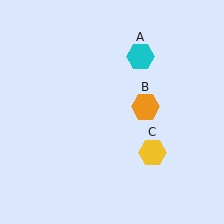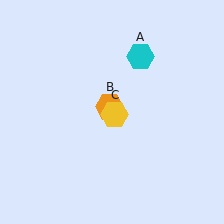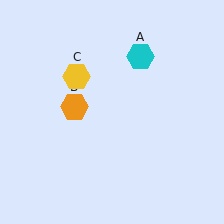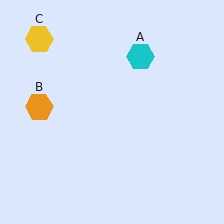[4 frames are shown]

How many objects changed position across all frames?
2 objects changed position: orange hexagon (object B), yellow hexagon (object C).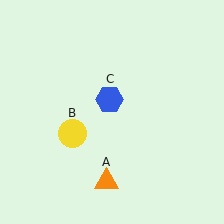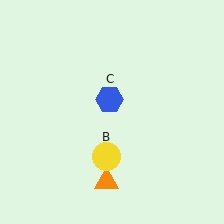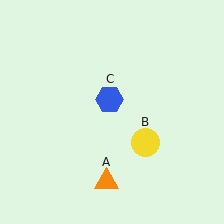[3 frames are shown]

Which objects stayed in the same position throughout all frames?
Orange triangle (object A) and blue hexagon (object C) remained stationary.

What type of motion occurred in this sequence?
The yellow circle (object B) rotated counterclockwise around the center of the scene.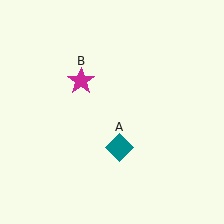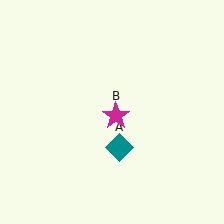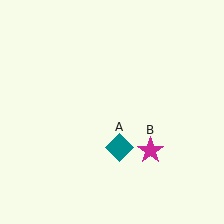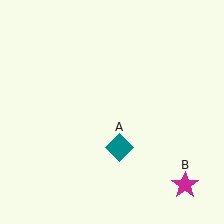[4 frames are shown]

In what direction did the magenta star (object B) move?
The magenta star (object B) moved down and to the right.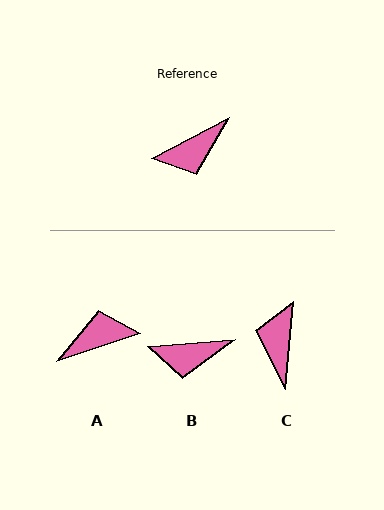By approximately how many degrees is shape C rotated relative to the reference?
Approximately 123 degrees clockwise.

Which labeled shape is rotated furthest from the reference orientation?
A, about 171 degrees away.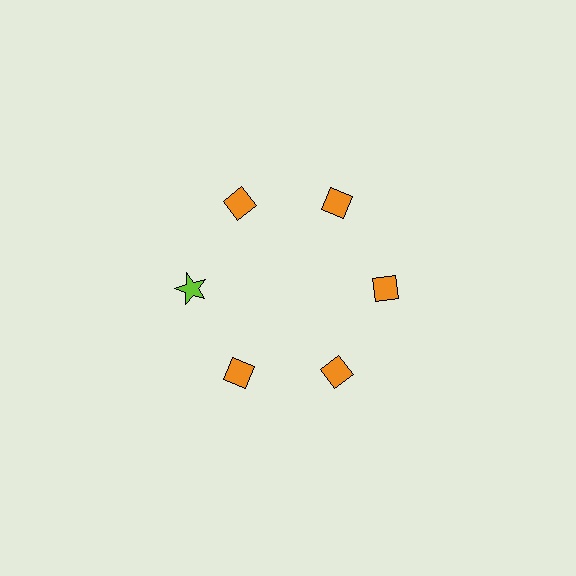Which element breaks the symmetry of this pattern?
The lime star at roughly the 9 o'clock position breaks the symmetry. All other shapes are orange diamonds.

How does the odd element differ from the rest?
It differs in both color (lime instead of orange) and shape (star instead of diamond).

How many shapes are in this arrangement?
There are 6 shapes arranged in a ring pattern.